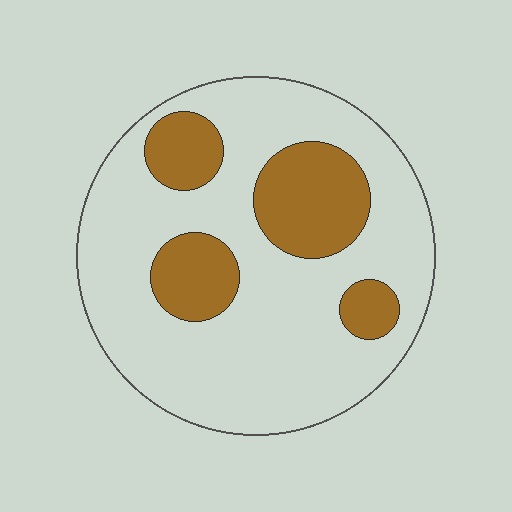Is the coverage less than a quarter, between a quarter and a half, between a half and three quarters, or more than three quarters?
Less than a quarter.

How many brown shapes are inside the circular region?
4.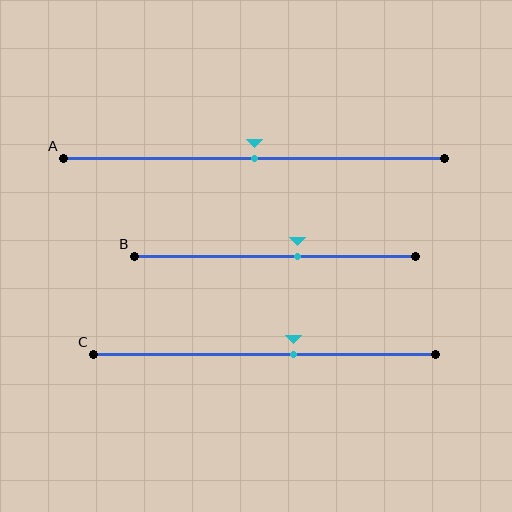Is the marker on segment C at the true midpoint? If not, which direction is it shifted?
No, the marker on segment C is shifted to the right by about 8% of the segment length.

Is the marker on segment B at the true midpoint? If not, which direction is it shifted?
No, the marker on segment B is shifted to the right by about 8% of the segment length.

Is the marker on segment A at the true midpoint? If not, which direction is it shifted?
Yes, the marker on segment A is at the true midpoint.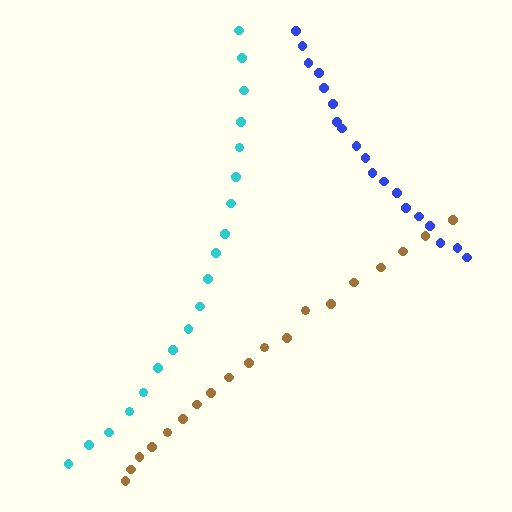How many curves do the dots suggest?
There are 3 distinct paths.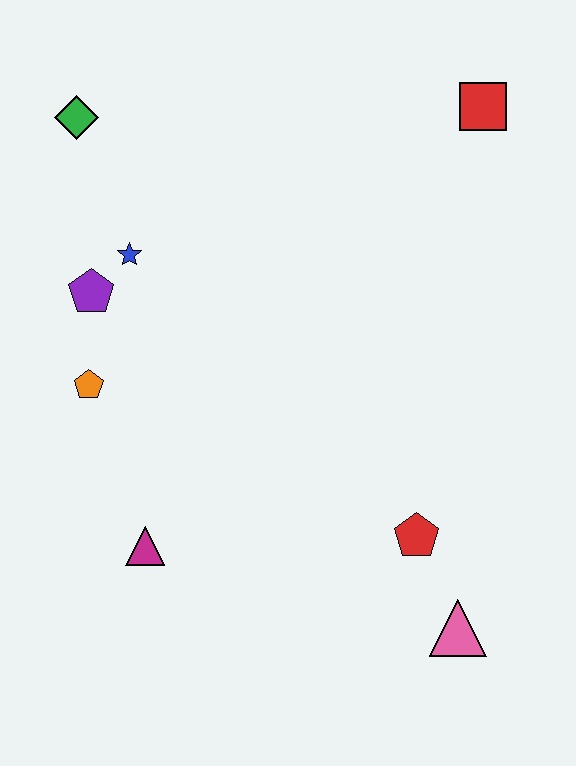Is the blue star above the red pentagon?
Yes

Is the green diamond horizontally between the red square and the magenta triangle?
No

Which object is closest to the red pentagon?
The pink triangle is closest to the red pentagon.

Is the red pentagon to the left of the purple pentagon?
No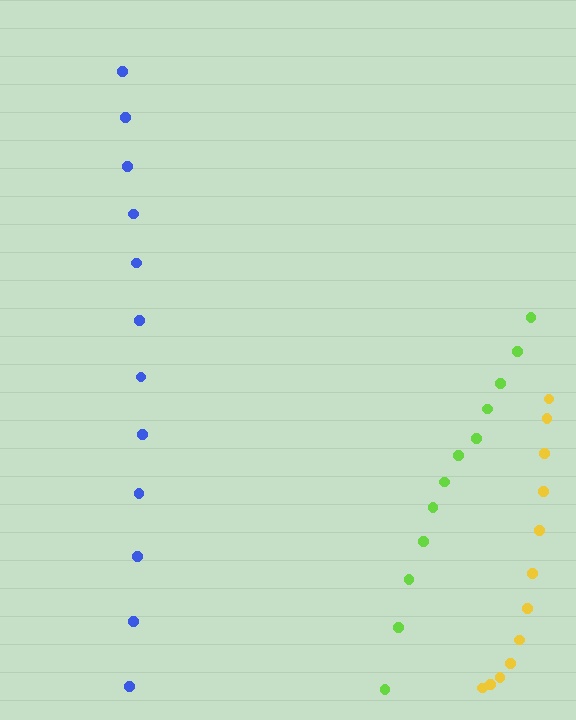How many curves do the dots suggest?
There are 3 distinct paths.